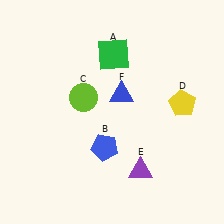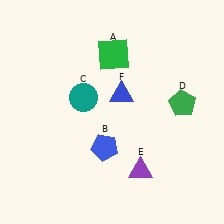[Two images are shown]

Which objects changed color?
C changed from lime to teal. D changed from yellow to green.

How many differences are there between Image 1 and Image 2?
There are 2 differences between the two images.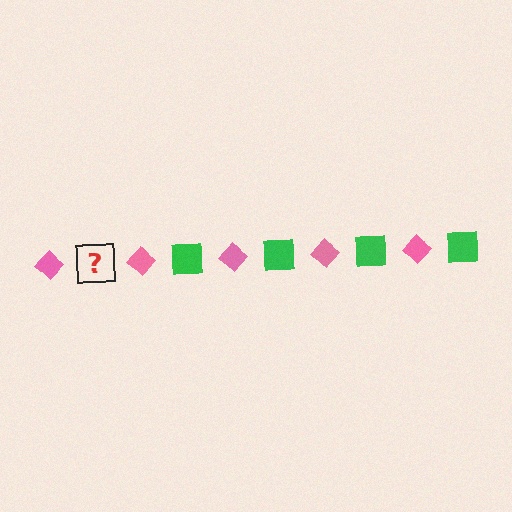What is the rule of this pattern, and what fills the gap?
The rule is that the pattern alternates between pink diamond and green square. The gap should be filled with a green square.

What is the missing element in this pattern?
The missing element is a green square.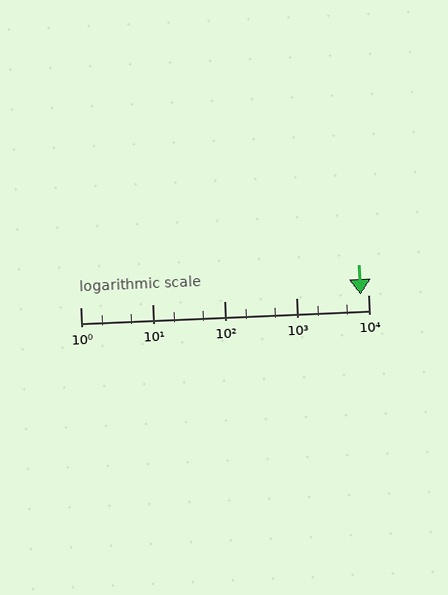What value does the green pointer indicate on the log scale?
The pointer indicates approximately 7900.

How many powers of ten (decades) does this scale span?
The scale spans 4 decades, from 1 to 10000.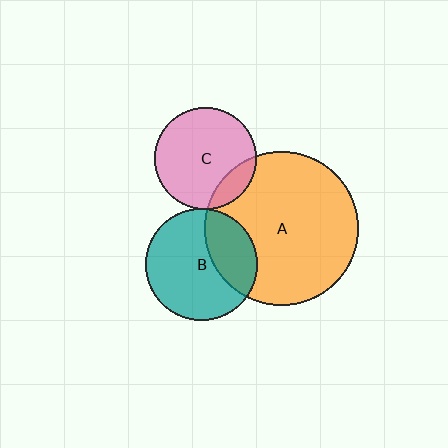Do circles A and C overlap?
Yes.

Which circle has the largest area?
Circle A (orange).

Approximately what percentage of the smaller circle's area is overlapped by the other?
Approximately 15%.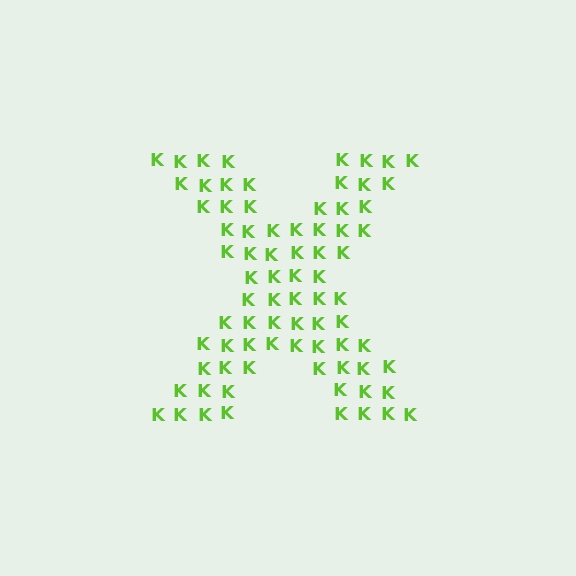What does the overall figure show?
The overall figure shows the letter X.